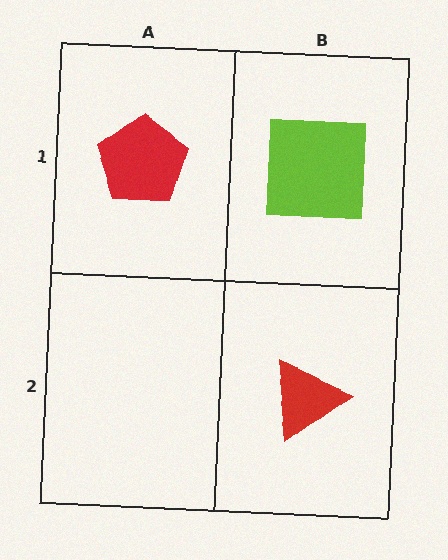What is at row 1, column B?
A lime square.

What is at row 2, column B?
A red triangle.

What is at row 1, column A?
A red pentagon.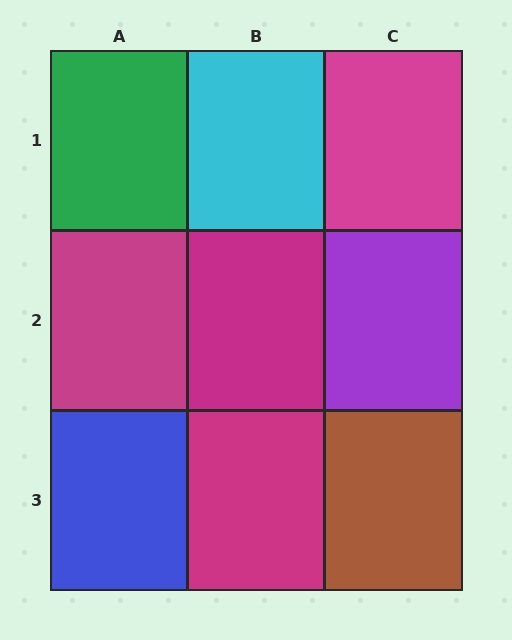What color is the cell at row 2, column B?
Magenta.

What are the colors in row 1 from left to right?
Green, cyan, magenta.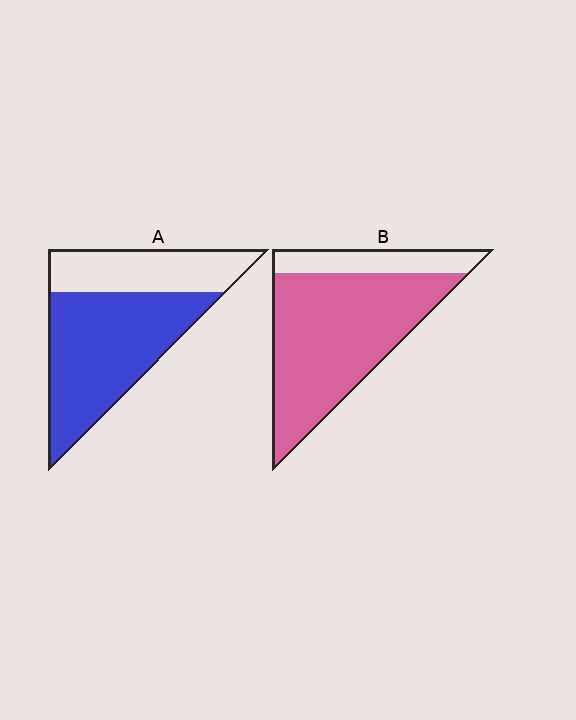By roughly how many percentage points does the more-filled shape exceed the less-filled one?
By roughly 15 percentage points (B over A).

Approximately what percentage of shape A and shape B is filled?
A is approximately 65% and B is approximately 80%.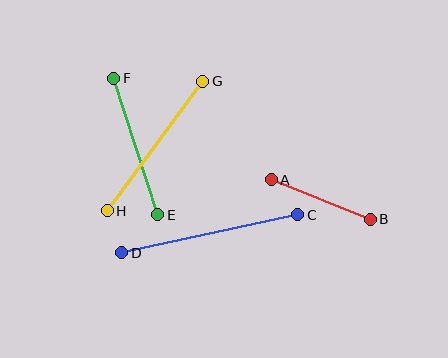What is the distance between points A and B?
The distance is approximately 106 pixels.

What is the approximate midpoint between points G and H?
The midpoint is at approximately (155, 146) pixels.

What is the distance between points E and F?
The distance is approximately 143 pixels.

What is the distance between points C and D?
The distance is approximately 180 pixels.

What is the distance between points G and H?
The distance is approximately 161 pixels.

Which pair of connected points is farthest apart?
Points C and D are farthest apart.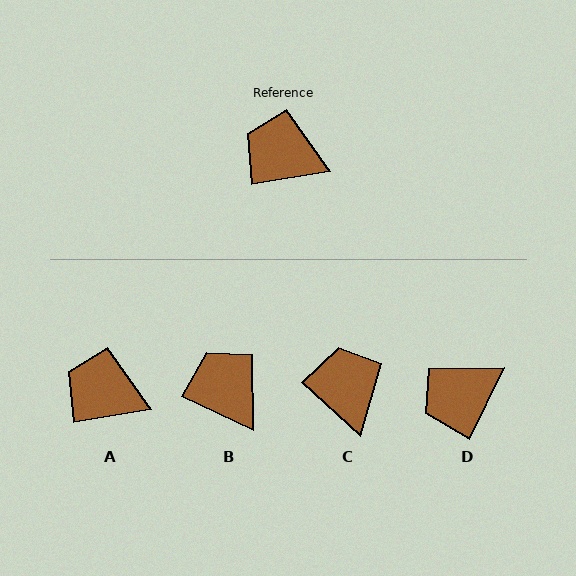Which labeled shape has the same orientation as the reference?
A.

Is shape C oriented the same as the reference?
No, it is off by about 51 degrees.